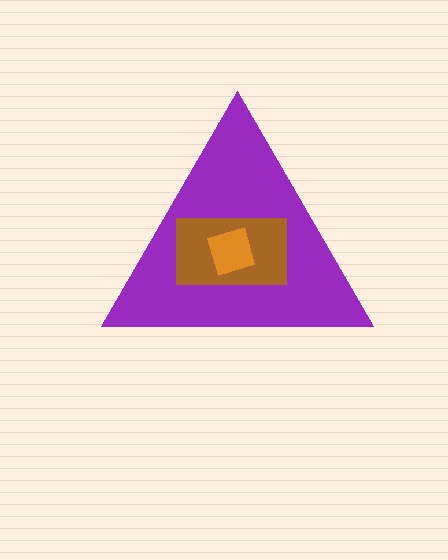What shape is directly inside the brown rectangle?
The orange diamond.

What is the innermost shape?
The orange diamond.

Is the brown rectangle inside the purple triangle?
Yes.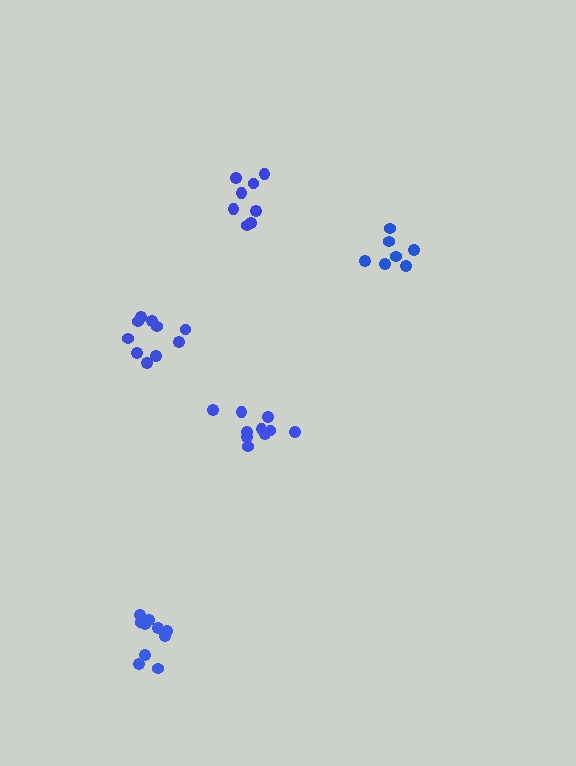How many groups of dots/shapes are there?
There are 5 groups.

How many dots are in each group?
Group 1: 10 dots, Group 2: 8 dots, Group 3: 7 dots, Group 4: 10 dots, Group 5: 10 dots (45 total).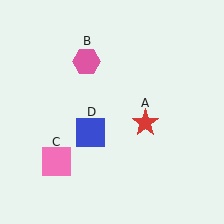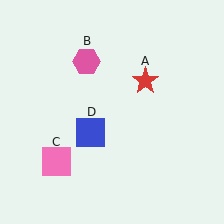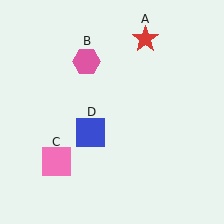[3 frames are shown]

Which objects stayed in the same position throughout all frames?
Pink hexagon (object B) and pink square (object C) and blue square (object D) remained stationary.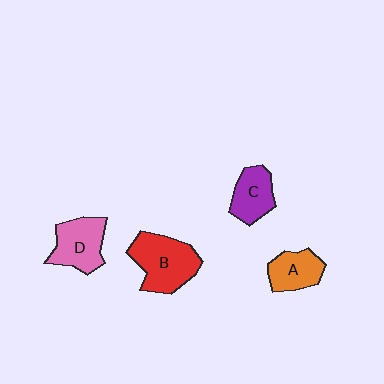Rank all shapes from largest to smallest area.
From largest to smallest: B (red), D (pink), C (purple), A (orange).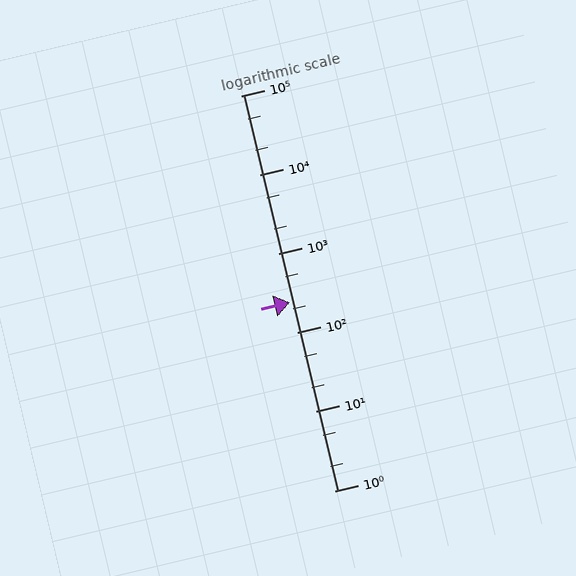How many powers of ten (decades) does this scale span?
The scale spans 5 decades, from 1 to 100000.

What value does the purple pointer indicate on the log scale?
The pointer indicates approximately 240.